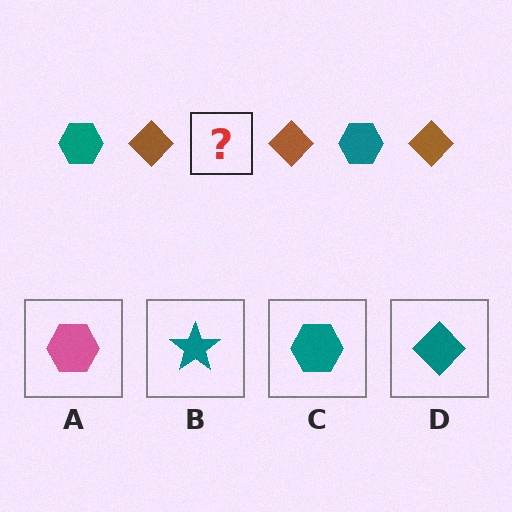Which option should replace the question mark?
Option C.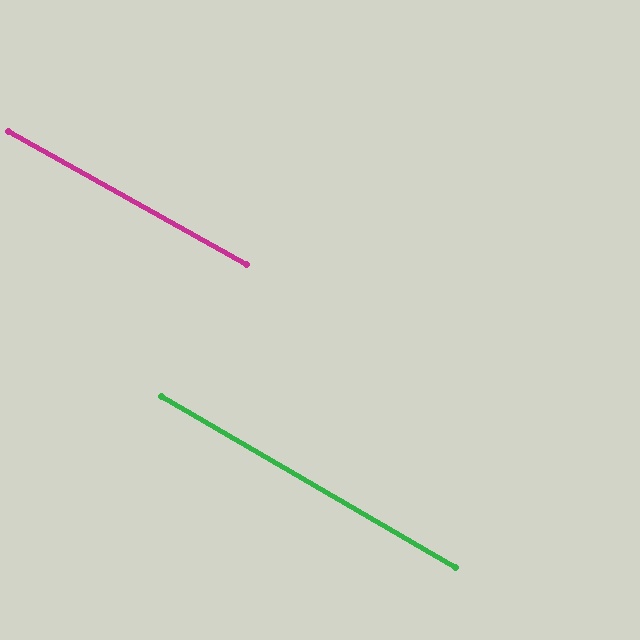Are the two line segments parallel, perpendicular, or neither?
Parallel — their directions differ by only 1.0°.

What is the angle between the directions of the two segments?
Approximately 1 degree.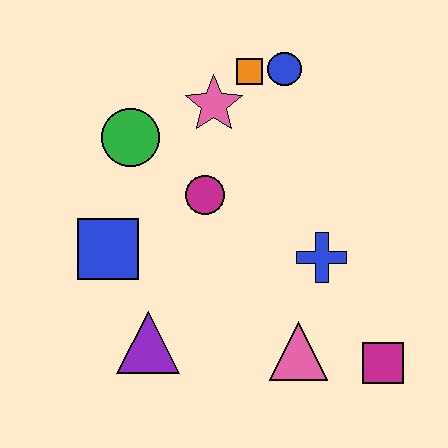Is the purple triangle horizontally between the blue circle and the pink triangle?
No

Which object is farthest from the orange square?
The magenta square is farthest from the orange square.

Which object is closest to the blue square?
The purple triangle is closest to the blue square.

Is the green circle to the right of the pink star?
No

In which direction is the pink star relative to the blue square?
The pink star is above the blue square.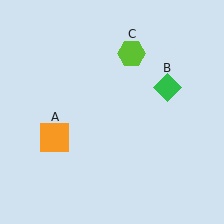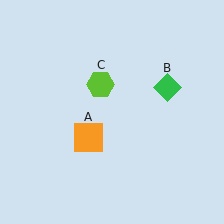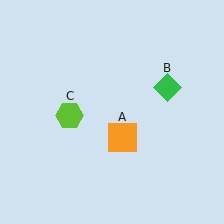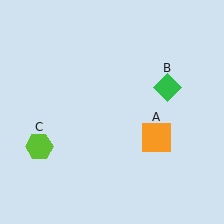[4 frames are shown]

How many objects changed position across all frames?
2 objects changed position: orange square (object A), lime hexagon (object C).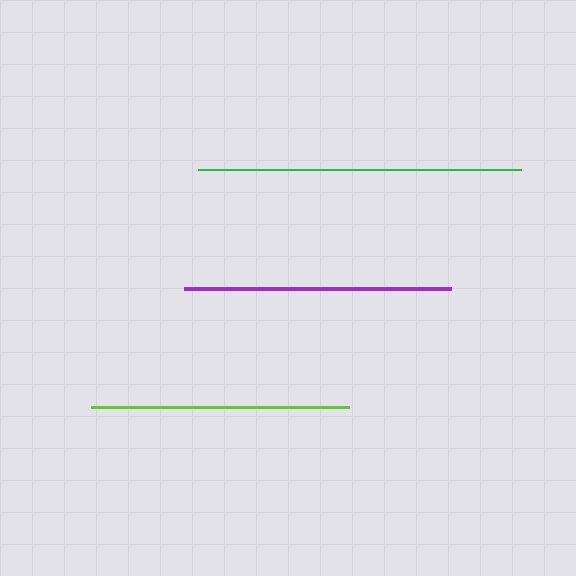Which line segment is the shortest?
The lime line is the shortest at approximately 258 pixels.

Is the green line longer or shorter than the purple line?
The green line is longer than the purple line.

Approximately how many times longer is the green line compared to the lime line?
The green line is approximately 1.3 times the length of the lime line.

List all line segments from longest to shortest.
From longest to shortest: green, purple, lime.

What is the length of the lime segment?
The lime segment is approximately 258 pixels long.